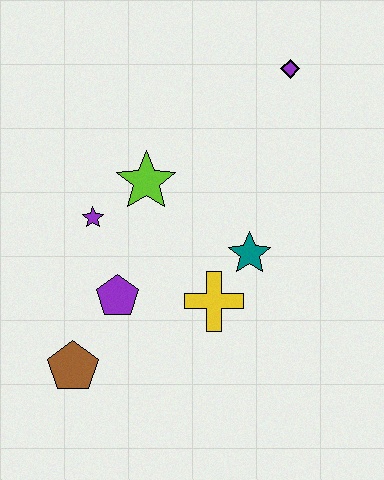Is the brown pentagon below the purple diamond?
Yes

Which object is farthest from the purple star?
The purple diamond is farthest from the purple star.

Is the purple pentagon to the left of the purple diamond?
Yes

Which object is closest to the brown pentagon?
The purple pentagon is closest to the brown pentagon.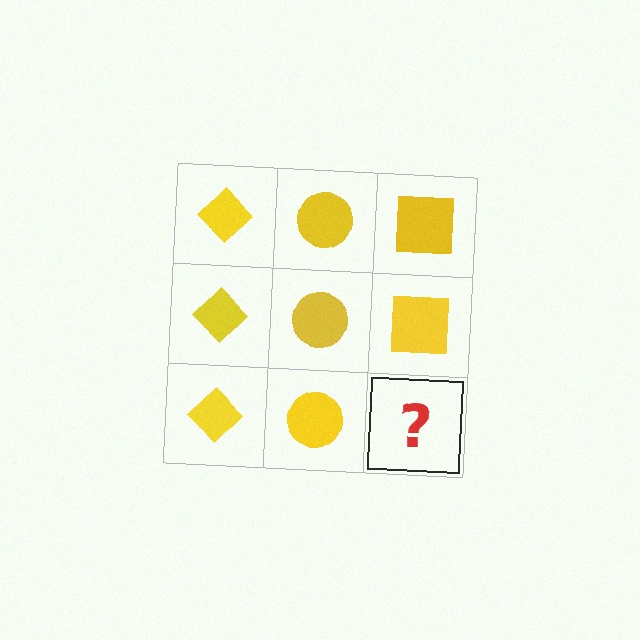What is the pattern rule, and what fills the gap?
The rule is that each column has a consistent shape. The gap should be filled with a yellow square.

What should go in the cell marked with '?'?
The missing cell should contain a yellow square.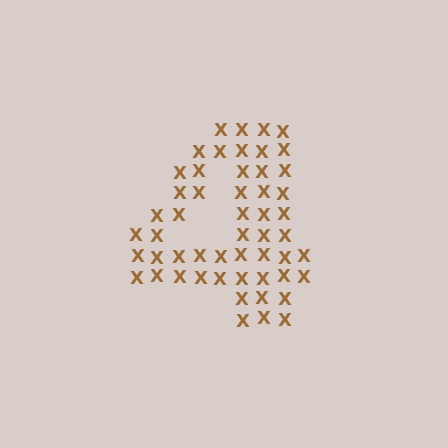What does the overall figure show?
The overall figure shows the digit 4.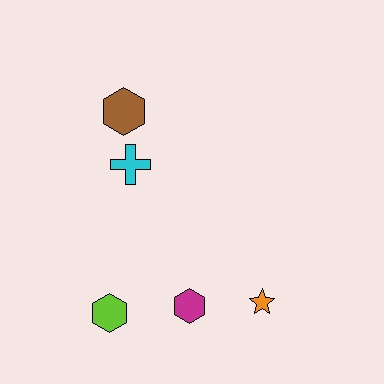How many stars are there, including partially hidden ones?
There is 1 star.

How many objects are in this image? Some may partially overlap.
There are 5 objects.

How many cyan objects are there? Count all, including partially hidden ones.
There is 1 cyan object.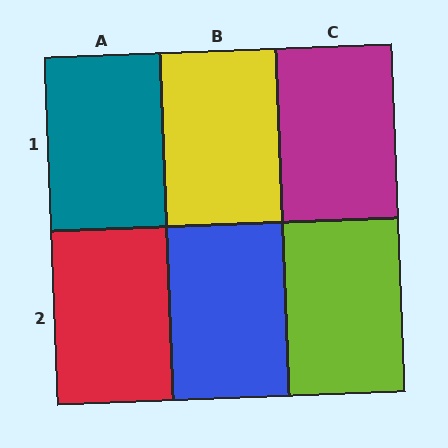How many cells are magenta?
1 cell is magenta.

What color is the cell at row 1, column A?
Teal.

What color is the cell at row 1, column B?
Yellow.